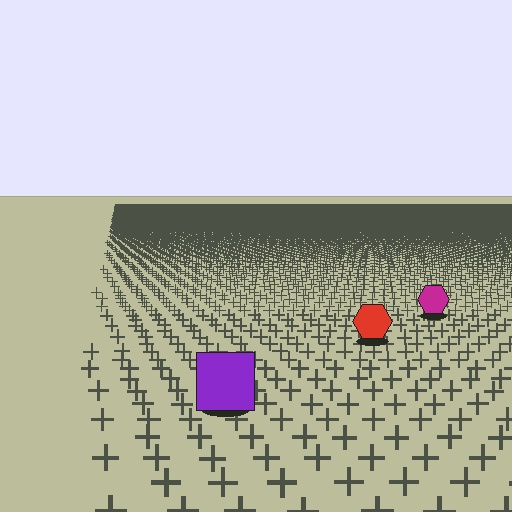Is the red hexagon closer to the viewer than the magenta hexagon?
Yes. The red hexagon is closer — you can tell from the texture gradient: the ground texture is coarser near it.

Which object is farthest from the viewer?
The magenta hexagon is farthest from the viewer. It appears smaller and the ground texture around it is denser.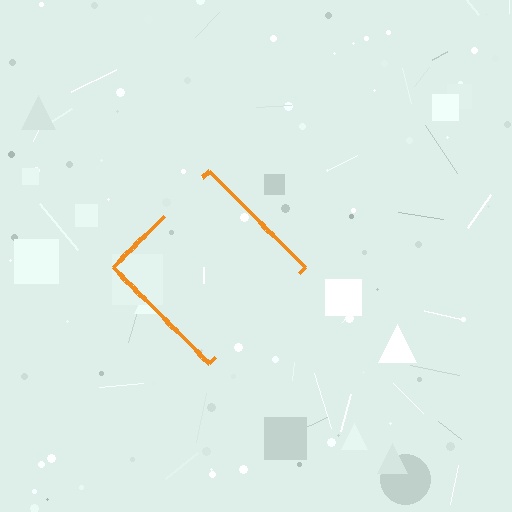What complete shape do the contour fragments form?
The contour fragments form a diamond.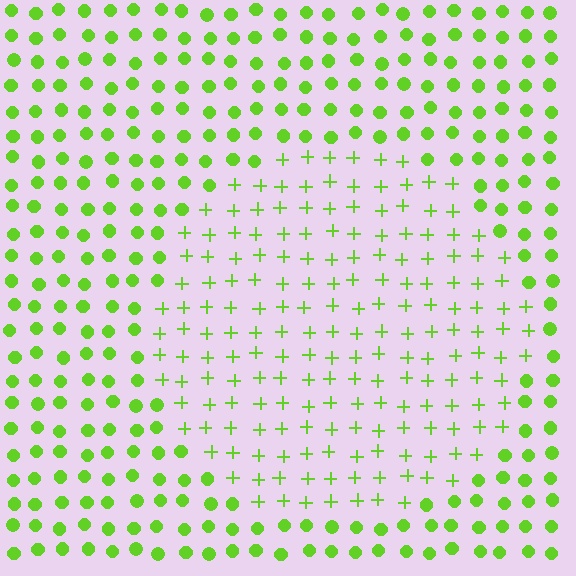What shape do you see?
I see a circle.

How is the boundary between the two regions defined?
The boundary is defined by a change in element shape: plus signs inside vs. circles outside. All elements share the same color and spacing.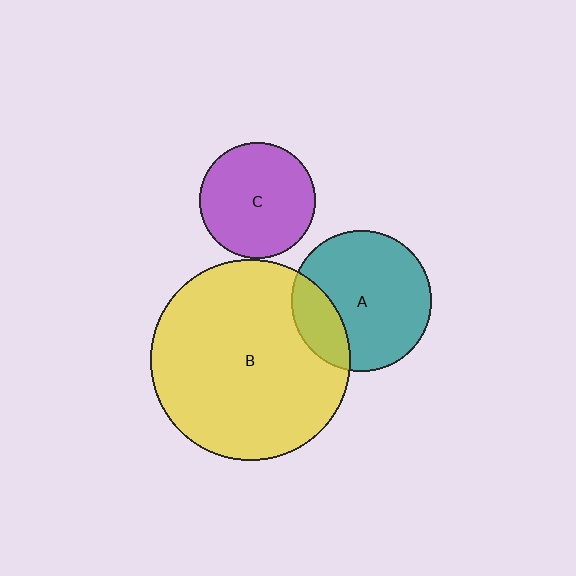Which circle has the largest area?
Circle B (yellow).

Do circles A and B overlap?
Yes.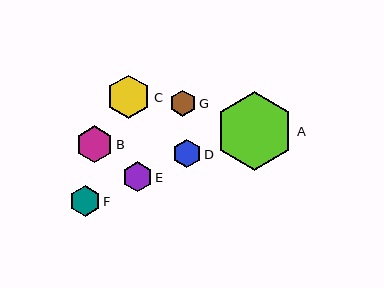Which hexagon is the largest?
Hexagon A is the largest with a size of approximately 79 pixels.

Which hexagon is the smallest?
Hexagon G is the smallest with a size of approximately 26 pixels.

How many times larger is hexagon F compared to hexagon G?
Hexagon F is approximately 1.2 times the size of hexagon G.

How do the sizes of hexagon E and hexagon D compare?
Hexagon E and hexagon D are approximately the same size.